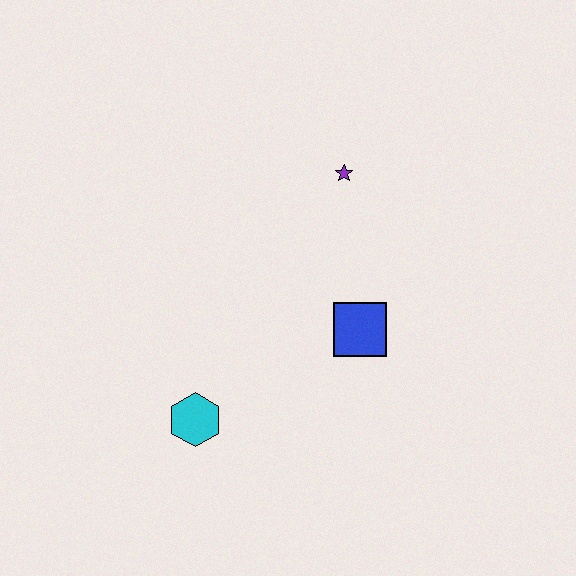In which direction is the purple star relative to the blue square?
The purple star is above the blue square.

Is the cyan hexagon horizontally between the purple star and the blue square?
No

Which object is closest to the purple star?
The blue square is closest to the purple star.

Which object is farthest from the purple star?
The cyan hexagon is farthest from the purple star.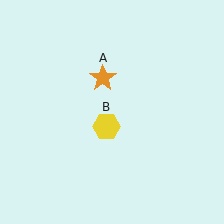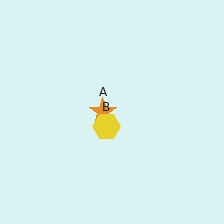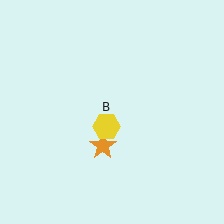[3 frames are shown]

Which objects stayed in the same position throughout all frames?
Yellow hexagon (object B) remained stationary.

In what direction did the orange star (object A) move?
The orange star (object A) moved down.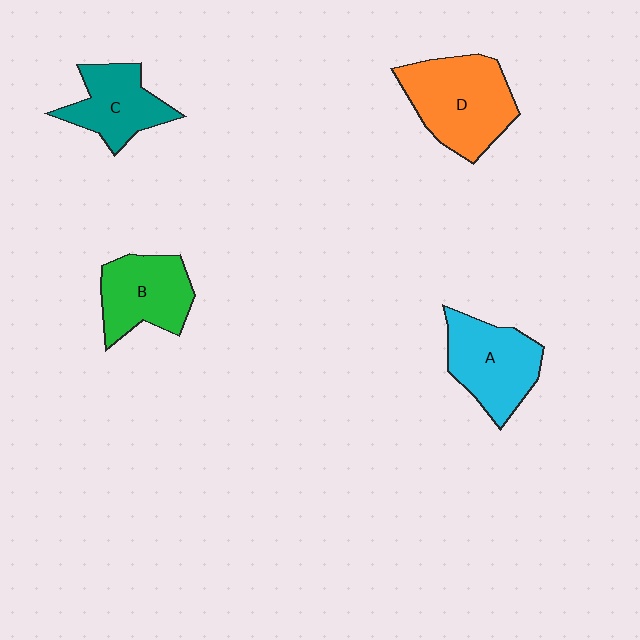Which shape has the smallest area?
Shape C (teal).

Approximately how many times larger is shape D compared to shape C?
Approximately 1.5 times.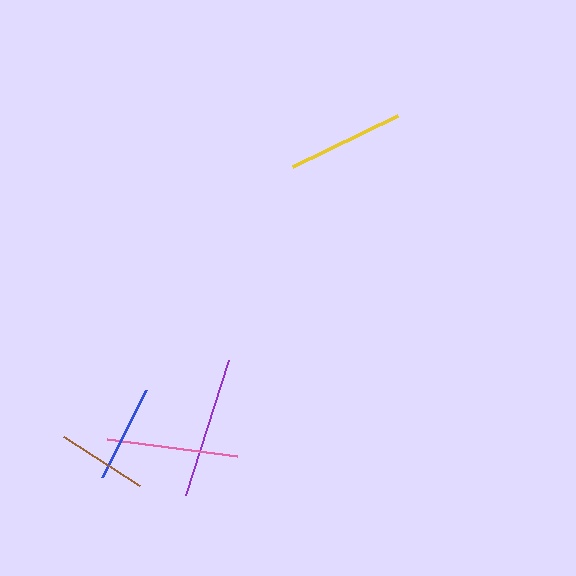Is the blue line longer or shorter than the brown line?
The blue line is longer than the brown line.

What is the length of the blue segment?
The blue segment is approximately 97 pixels long.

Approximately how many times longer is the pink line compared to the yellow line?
The pink line is approximately 1.1 times the length of the yellow line.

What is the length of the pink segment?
The pink segment is approximately 130 pixels long.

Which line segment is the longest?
The purple line is the longest at approximately 141 pixels.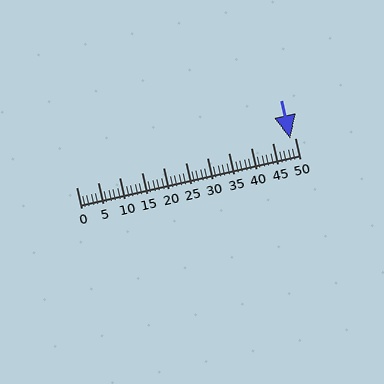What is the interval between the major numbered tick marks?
The major tick marks are spaced 5 units apart.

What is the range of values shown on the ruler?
The ruler shows values from 0 to 50.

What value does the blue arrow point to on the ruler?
The blue arrow points to approximately 49.